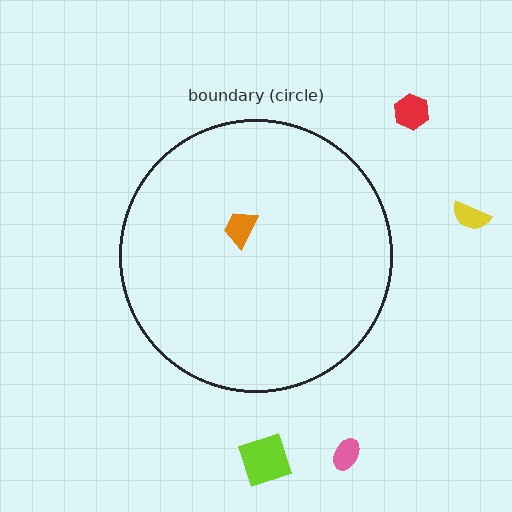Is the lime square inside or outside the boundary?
Outside.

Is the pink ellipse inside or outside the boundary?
Outside.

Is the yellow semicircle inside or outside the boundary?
Outside.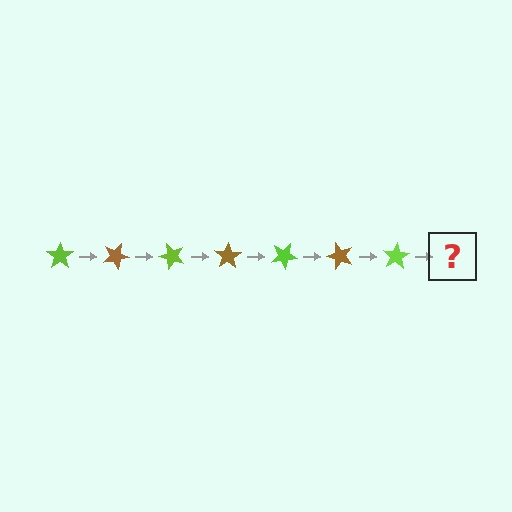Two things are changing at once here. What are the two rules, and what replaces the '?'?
The two rules are that it rotates 25 degrees each step and the color cycles through lime and brown. The '?' should be a brown star, rotated 175 degrees from the start.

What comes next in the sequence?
The next element should be a brown star, rotated 175 degrees from the start.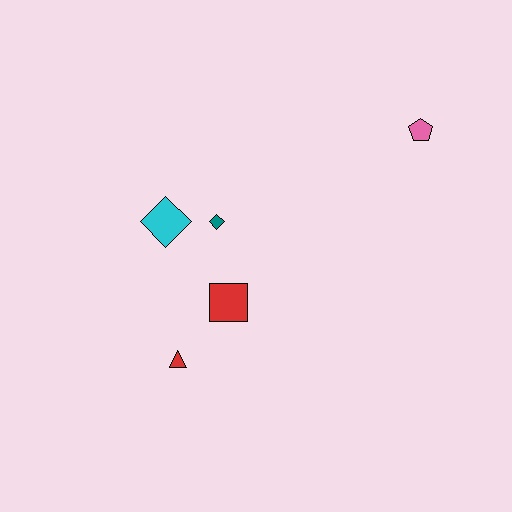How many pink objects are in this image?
There is 1 pink object.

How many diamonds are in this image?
There are 2 diamonds.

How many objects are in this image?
There are 5 objects.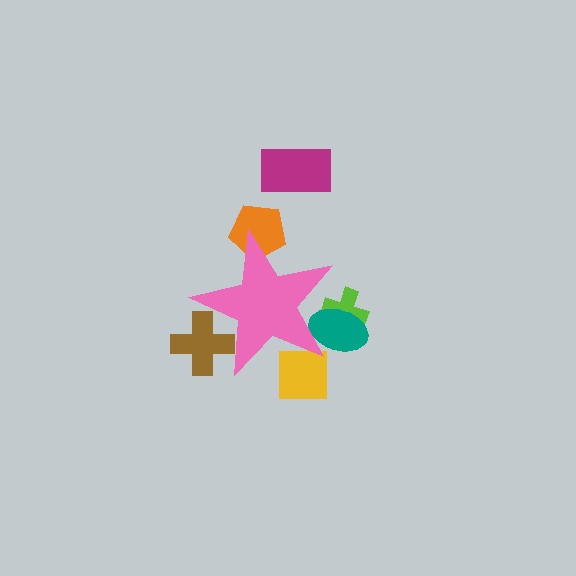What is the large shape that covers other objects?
A pink star.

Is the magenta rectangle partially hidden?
No, the magenta rectangle is fully visible.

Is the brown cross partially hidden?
Yes, the brown cross is partially hidden behind the pink star.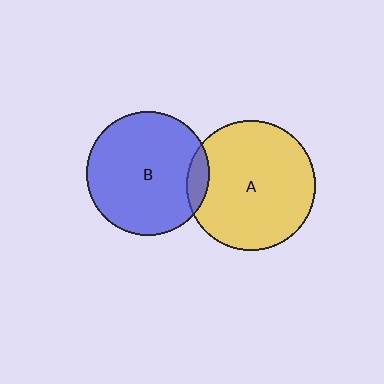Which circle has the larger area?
Circle A (yellow).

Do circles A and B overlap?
Yes.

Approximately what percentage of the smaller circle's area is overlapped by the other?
Approximately 10%.